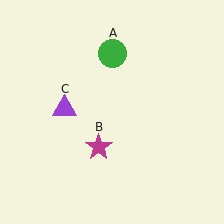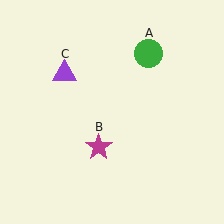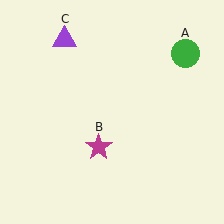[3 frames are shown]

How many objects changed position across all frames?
2 objects changed position: green circle (object A), purple triangle (object C).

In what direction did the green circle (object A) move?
The green circle (object A) moved right.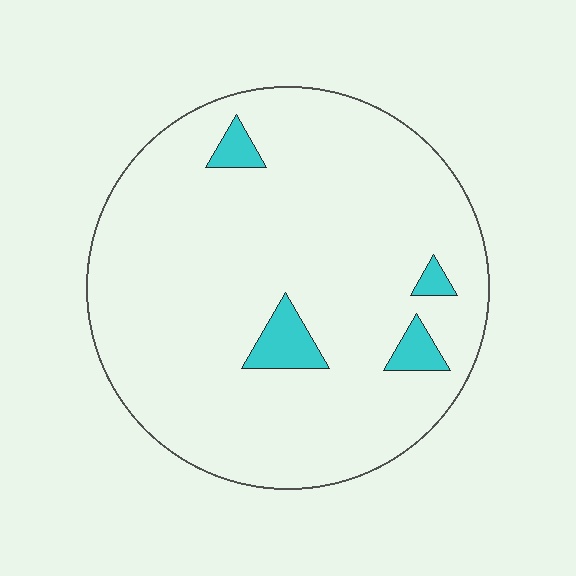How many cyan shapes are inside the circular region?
4.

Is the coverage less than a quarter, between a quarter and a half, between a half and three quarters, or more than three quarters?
Less than a quarter.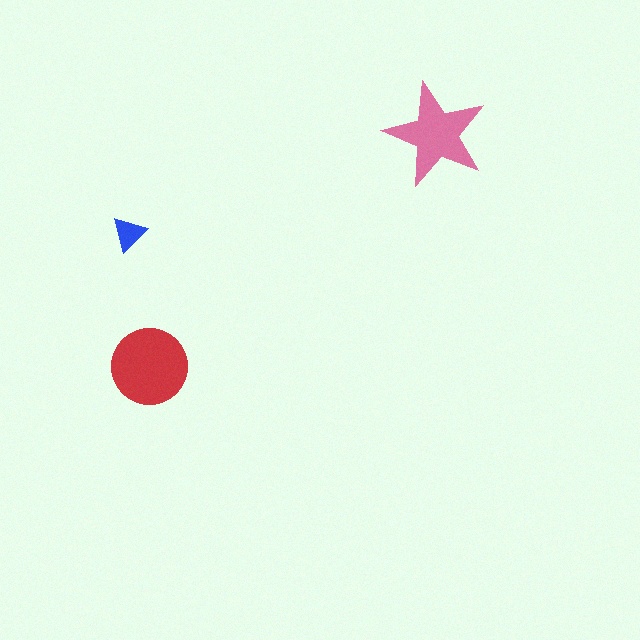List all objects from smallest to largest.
The blue triangle, the pink star, the red circle.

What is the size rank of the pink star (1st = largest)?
2nd.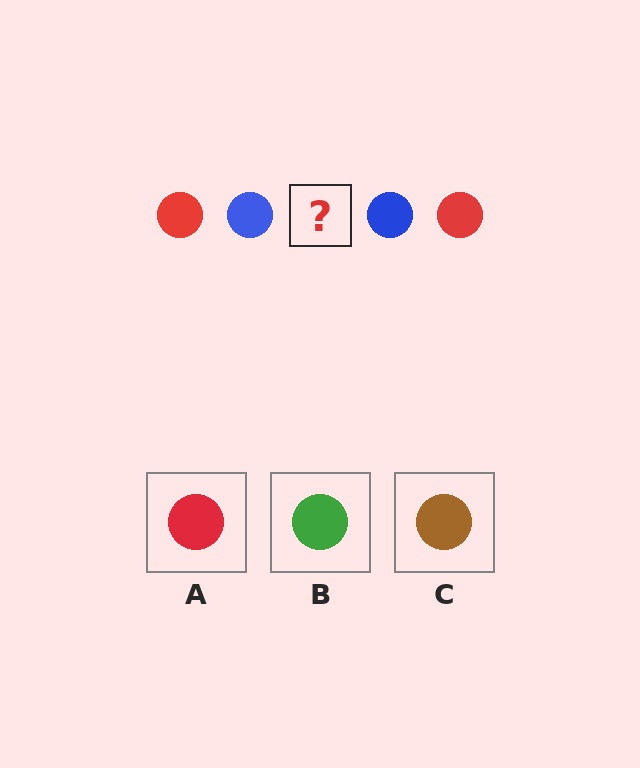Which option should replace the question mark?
Option A.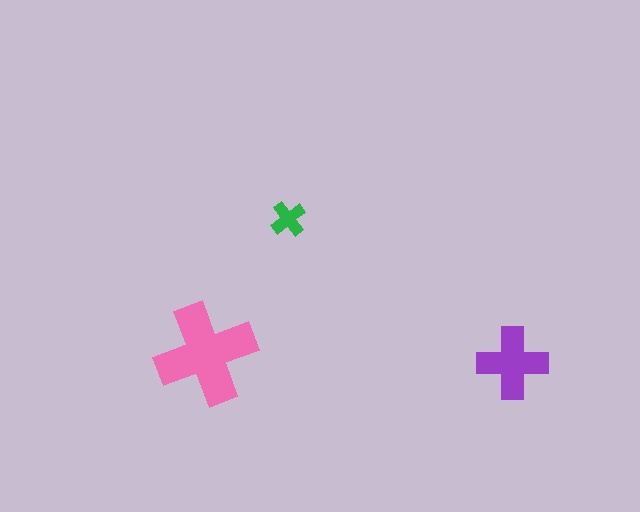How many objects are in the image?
There are 3 objects in the image.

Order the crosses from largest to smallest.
the pink one, the purple one, the green one.